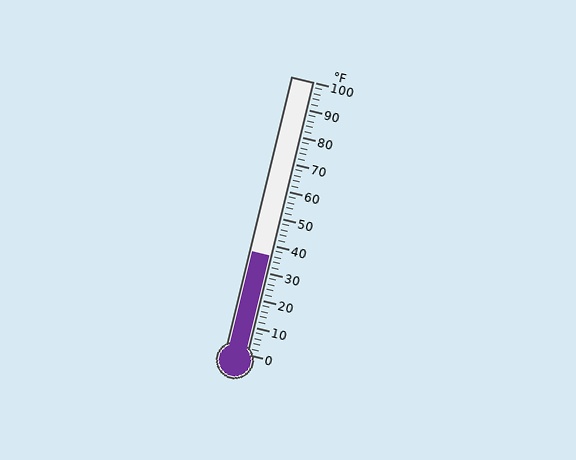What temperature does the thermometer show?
The thermometer shows approximately 36°F.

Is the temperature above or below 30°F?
The temperature is above 30°F.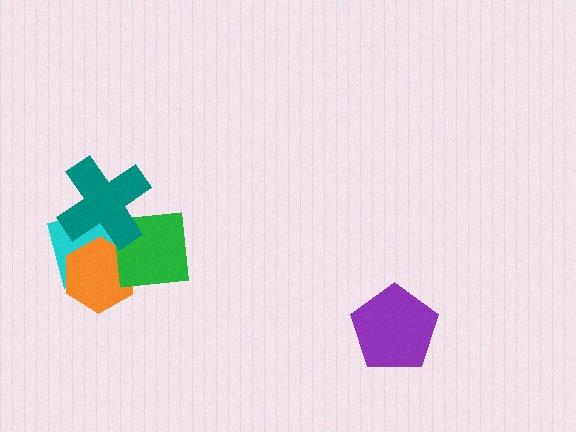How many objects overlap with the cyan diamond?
3 objects overlap with the cyan diamond.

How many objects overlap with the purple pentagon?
0 objects overlap with the purple pentagon.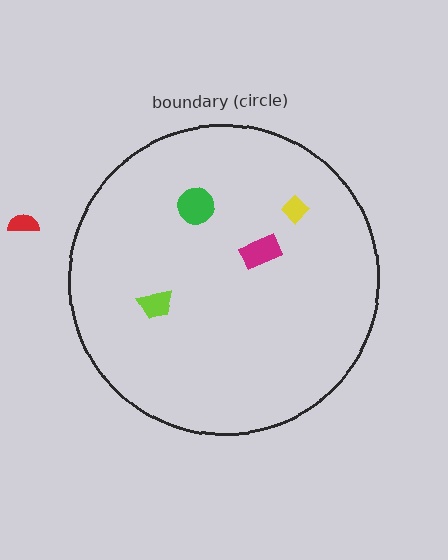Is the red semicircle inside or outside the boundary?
Outside.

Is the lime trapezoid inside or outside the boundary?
Inside.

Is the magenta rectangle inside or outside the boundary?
Inside.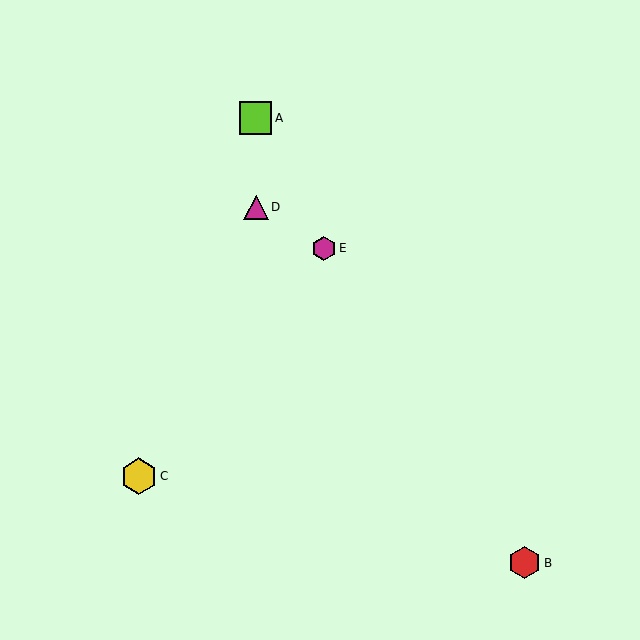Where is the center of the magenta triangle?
The center of the magenta triangle is at (256, 207).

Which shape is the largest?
The yellow hexagon (labeled C) is the largest.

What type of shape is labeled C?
Shape C is a yellow hexagon.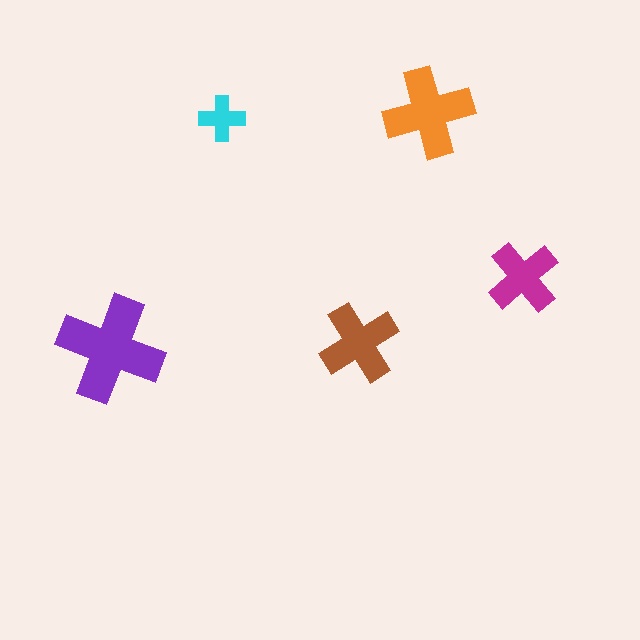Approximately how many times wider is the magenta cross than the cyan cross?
About 1.5 times wider.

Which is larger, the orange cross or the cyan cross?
The orange one.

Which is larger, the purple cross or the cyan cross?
The purple one.